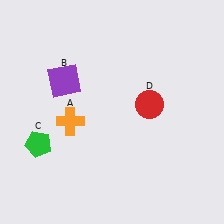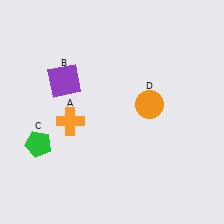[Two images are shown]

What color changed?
The circle (D) changed from red in Image 1 to orange in Image 2.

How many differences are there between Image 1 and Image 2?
There is 1 difference between the two images.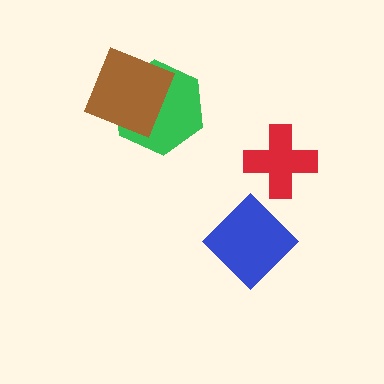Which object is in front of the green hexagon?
The brown square is in front of the green hexagon.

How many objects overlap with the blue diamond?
0 objects overlap with the blue diamond.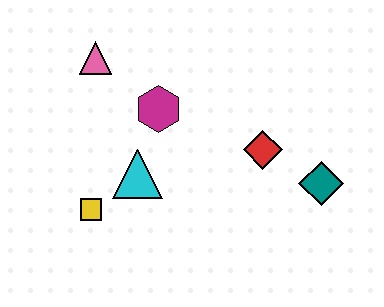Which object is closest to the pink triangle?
The magenta hexagon is closest to the pink triangle.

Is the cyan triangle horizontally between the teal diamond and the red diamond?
No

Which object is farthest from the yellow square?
The teal diamond is farthest from the yellow square.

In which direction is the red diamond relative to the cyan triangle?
The red diamond is to the right of the cyan triangle.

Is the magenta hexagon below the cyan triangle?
No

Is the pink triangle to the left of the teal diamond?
Yes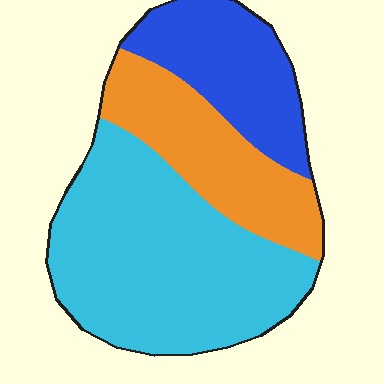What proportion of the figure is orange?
Orange covers around 25% of the figure.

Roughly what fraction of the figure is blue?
Blue takes up about one quarter (1/4) of the figure.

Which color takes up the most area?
Cyan, at roughly 50%.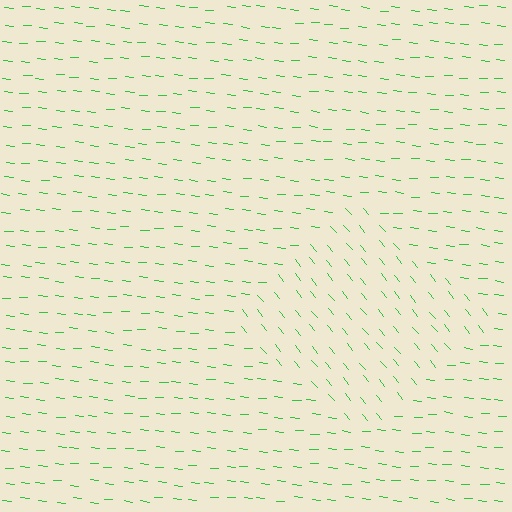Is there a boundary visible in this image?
Yes, there is a texture boundary formed by a change in line orientation.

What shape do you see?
I see a diamond.